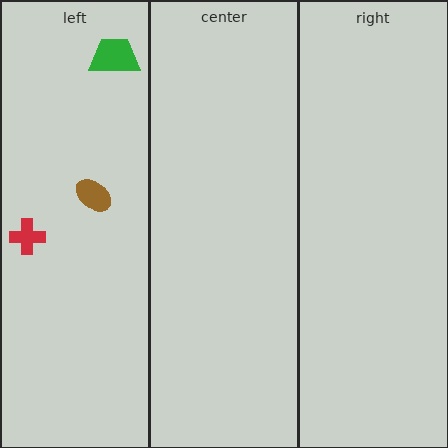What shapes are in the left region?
The brown ellipse, the green trapezoid, the red cross.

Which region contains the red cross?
The left region.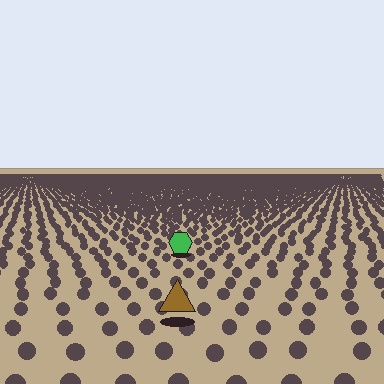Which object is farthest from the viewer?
The green hexagon is farthest from the viewer. It appears smaller and the ground texture around it is denser.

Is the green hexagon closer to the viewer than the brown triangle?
No. The brown triangle is closer — you can tell from the texture gradient: the ground texture is coarser near it.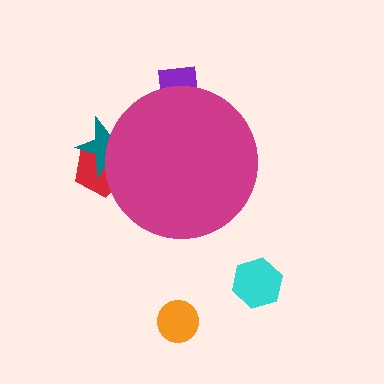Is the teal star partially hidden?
Yes, the teal star is partially hidden behind the magenta circle.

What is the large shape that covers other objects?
A magenta circle.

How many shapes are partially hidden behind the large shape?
3 shapes are partially hidden.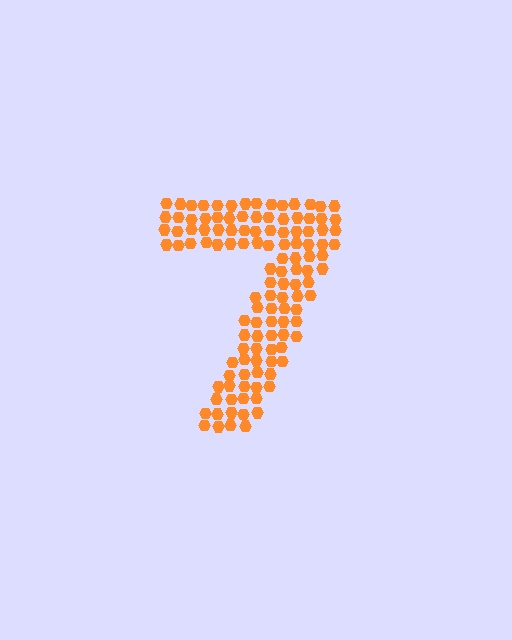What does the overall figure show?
The overall figure shows the digit 7.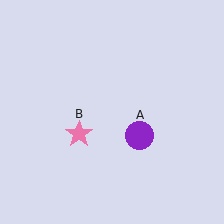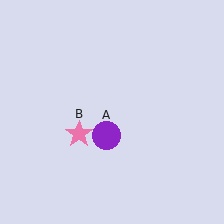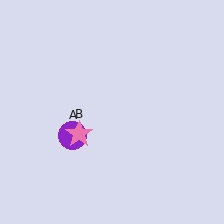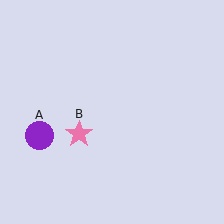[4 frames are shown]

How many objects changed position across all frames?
1 object changed position: purple circle (object A).